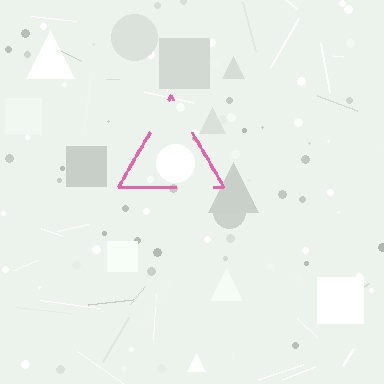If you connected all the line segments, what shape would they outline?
They would outline a triangle.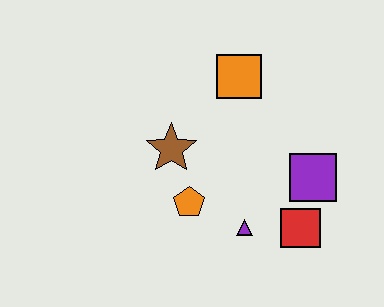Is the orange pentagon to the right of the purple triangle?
No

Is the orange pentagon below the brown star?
Yes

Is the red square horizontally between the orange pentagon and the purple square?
Yes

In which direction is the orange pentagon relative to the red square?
The orange pentagon is to the left of the red square.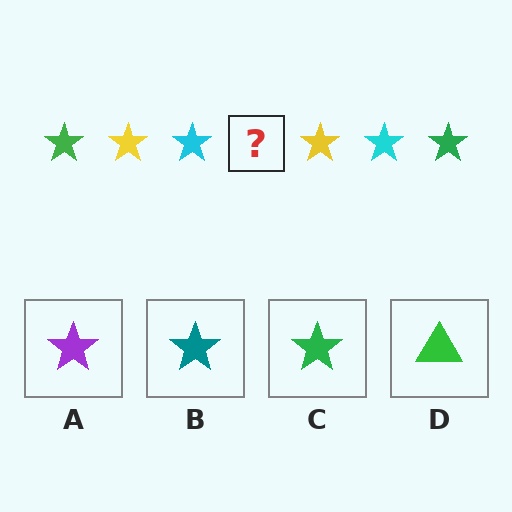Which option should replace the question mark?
Option C.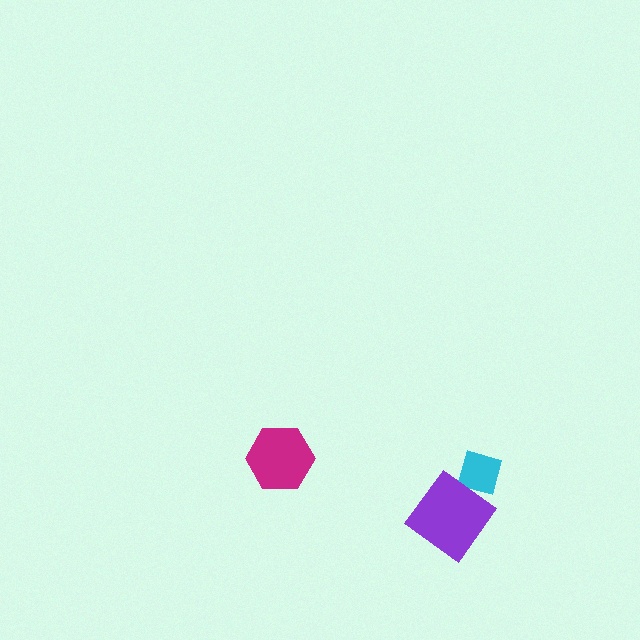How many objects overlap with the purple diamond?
1 object overlaps with the purple diamond.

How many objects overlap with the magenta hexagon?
0 objects overlap with the magenta hexagon.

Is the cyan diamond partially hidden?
Yes, it is partially covered by another shape.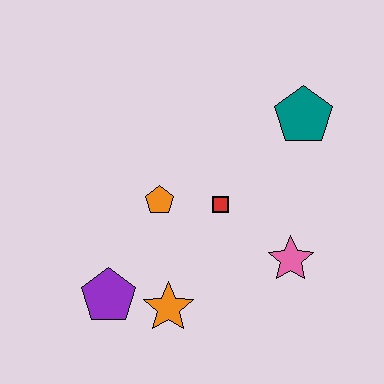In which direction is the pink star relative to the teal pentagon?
The pink star is below the teal pentagon.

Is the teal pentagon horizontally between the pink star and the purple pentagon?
No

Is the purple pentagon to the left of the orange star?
Yes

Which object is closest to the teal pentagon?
The red square is closest to the teal pentagon.